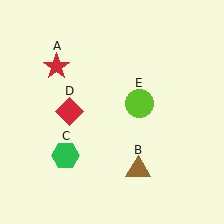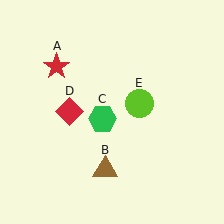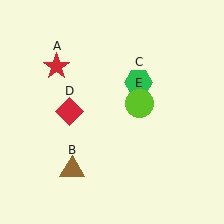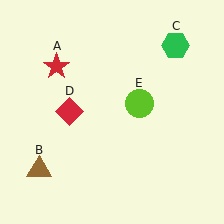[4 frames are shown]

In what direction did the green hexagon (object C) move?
The green hexagon (object C) moved up and to the right.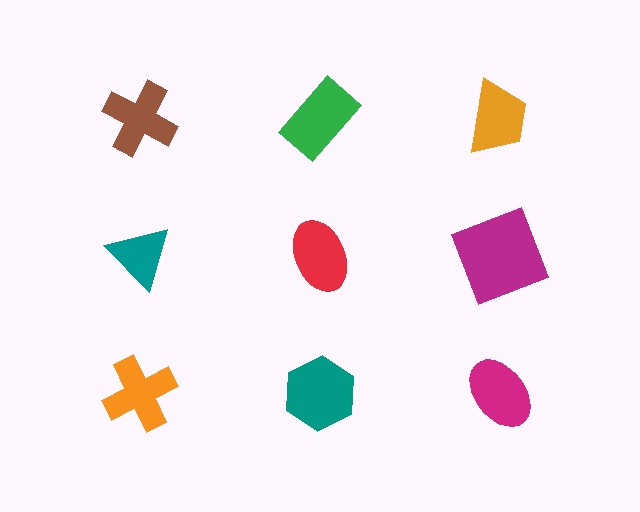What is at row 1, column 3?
An orange trapezoid.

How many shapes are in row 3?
3 shapes.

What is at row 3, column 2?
A teal hexagon.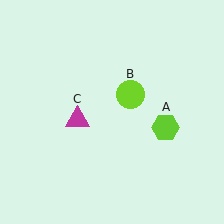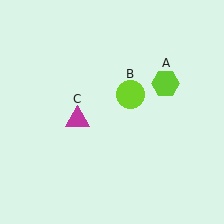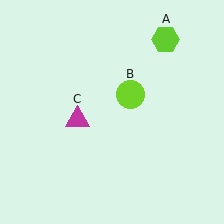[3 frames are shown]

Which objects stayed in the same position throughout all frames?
Lime circle (object B) and magenta triangle (object C) remained stationary.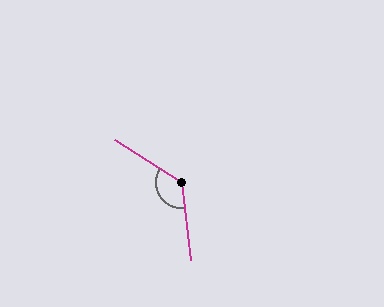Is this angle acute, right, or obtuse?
It is obtuse.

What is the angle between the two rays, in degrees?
Approximately 129 degrees.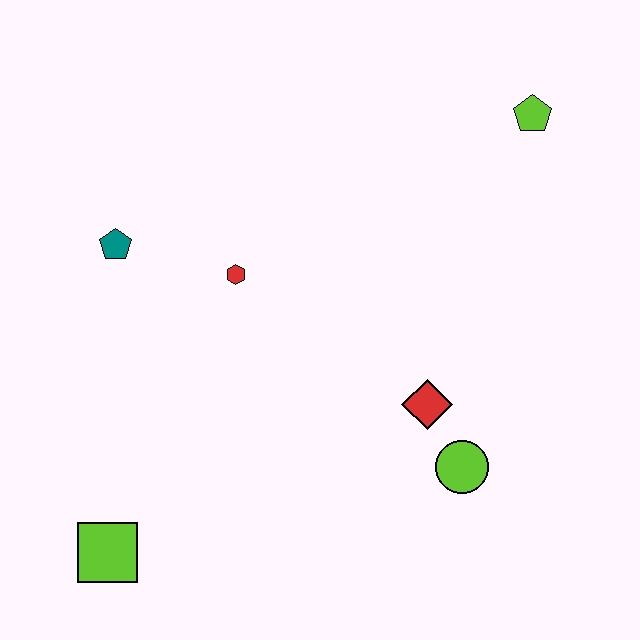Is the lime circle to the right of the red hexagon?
Yes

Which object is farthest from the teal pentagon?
The lime pentagon is farthest from the teal pentagon.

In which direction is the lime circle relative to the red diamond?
The lime circle is below the red diamond.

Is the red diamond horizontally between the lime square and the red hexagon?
No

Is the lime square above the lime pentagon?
No